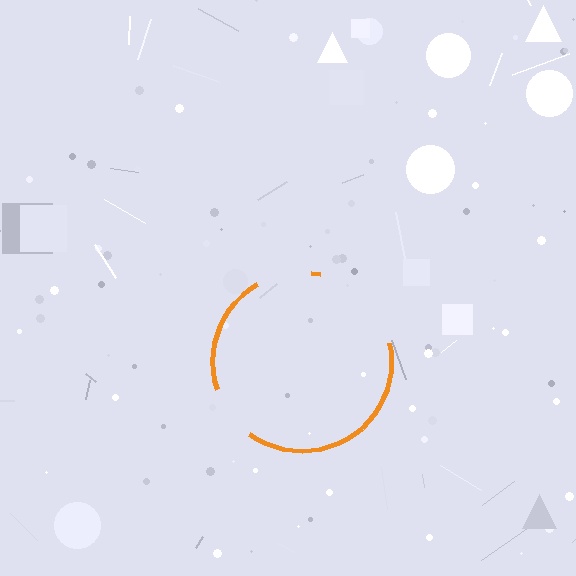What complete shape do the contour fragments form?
The contour fragments form a circle.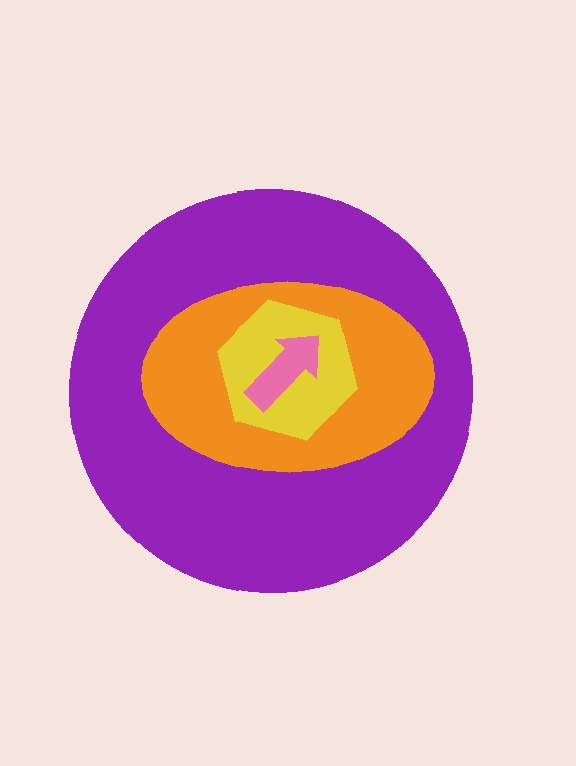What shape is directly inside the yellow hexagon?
The pink arrow.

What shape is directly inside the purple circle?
The orange ellipse.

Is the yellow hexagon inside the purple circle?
Yes.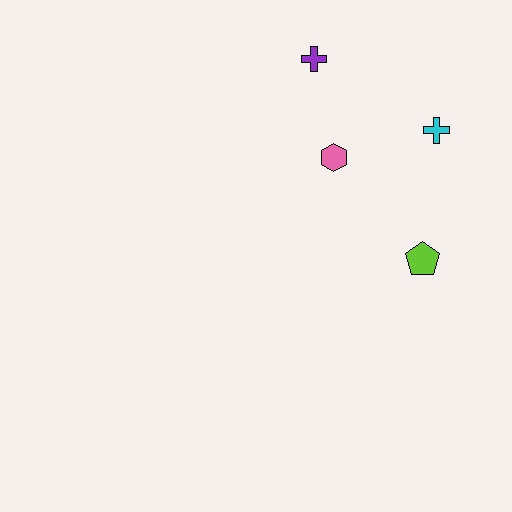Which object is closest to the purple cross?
The pink hexagon is closest to the purple cross.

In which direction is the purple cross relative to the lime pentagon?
The purple cross is above the lime pentagon.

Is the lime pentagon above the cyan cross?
No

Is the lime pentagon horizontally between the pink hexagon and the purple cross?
No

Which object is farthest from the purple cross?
The lime pentagon is farthest from the purple cross.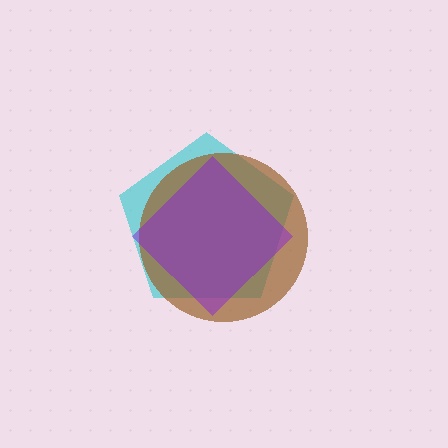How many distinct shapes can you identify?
There are 3 distinct shapes: a cyan pentagon, a brown circle, a purple diamond.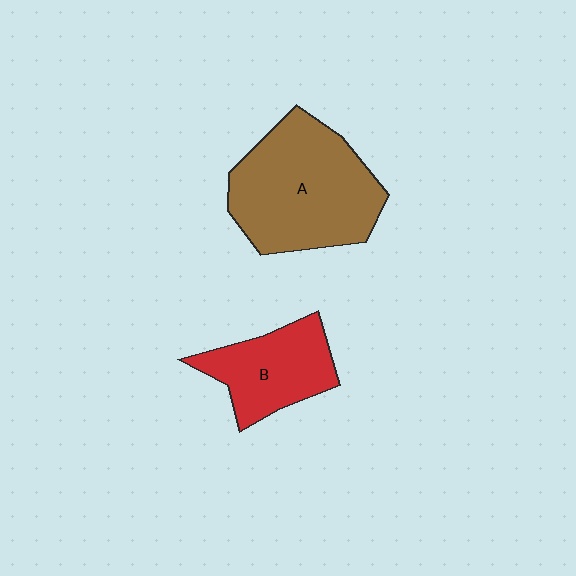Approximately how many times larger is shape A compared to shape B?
Approximately 1.7 times.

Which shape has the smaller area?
Shape B (red).